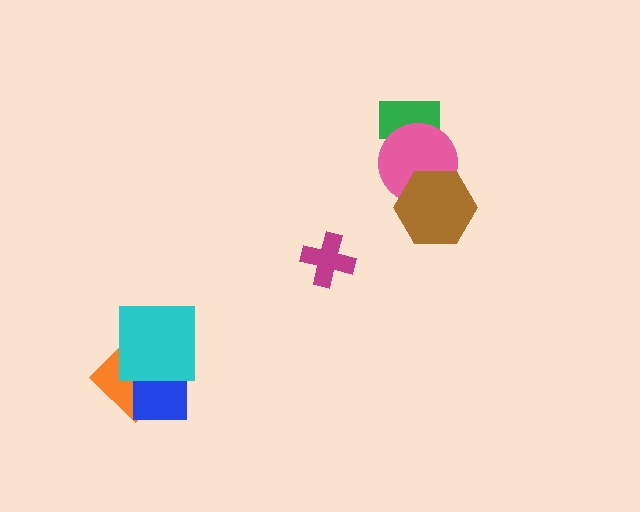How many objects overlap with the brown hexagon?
1 object overlaps with the brown hexagon.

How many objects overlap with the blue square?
2 objects overlap with the blue square.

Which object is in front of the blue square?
The cyan square is in front of the blue square.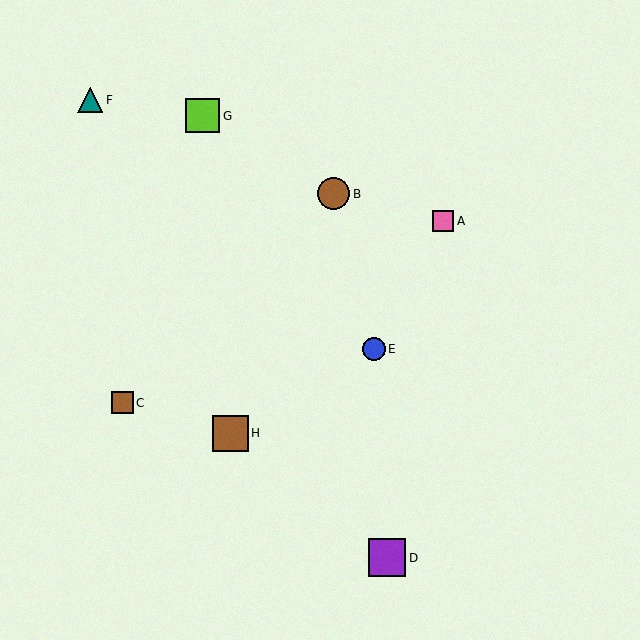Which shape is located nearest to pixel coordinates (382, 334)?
The blue circle (labeled E) at (374, 349) is nearest to that location.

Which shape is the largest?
The purple square (labeled D) is the largest.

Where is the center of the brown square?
The center of the brown square is at (122, 403).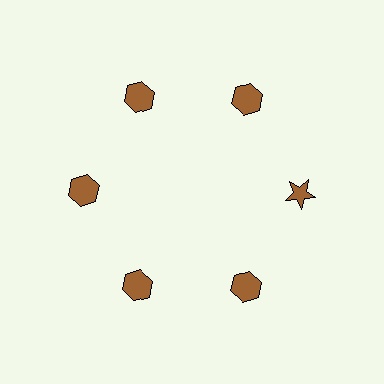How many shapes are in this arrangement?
There are 6 shapes arranged in a ring pattern.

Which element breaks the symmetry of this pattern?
The brown star at roughly the 3 o'clock position breaks the symmetry. All other shapes are brown hexagons.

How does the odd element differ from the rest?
It has a different shape: star instead of hexagon.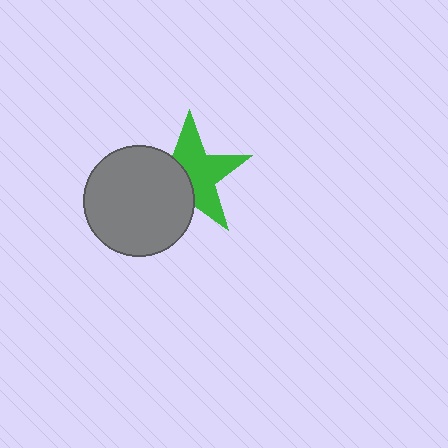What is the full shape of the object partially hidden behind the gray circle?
The partially hidden object is a green star.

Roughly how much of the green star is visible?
About half of it is visible (roughly 58%).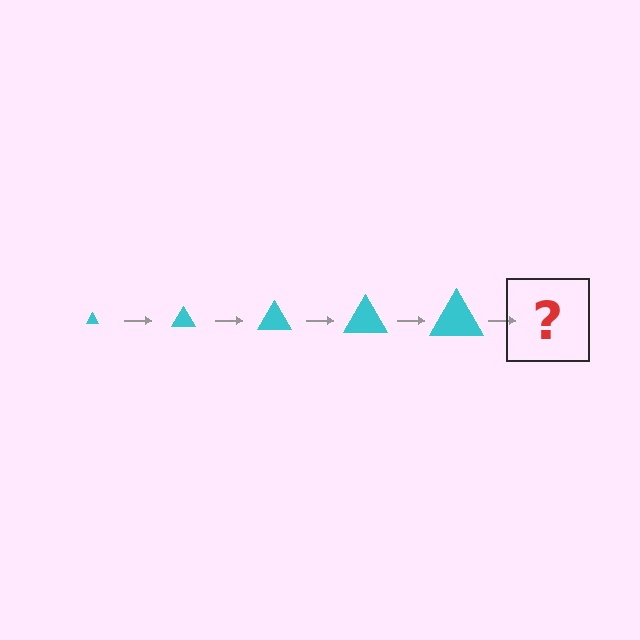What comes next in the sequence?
The next element should be a cyan triangle, larger than the previous one.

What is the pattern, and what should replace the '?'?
The pattern is that the triangle gets progressively larger each step. The '?' should be a cyan triangle, larger than the previous one.